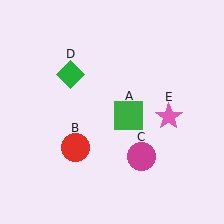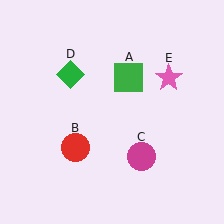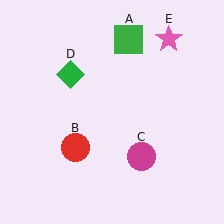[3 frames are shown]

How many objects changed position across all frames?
2 objects changed position: green square (object A), pink star (object E).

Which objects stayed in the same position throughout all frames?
Red circle (object B) and magenta circle (object C) and green diamond (object D) remained stationary.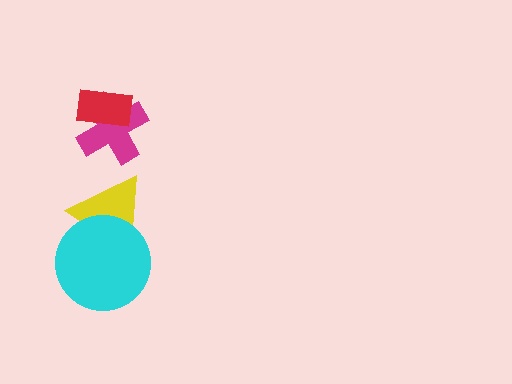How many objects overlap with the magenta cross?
1 object overlaps with the magenta cross.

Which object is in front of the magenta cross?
The red rectangle is in front of the magenta cross.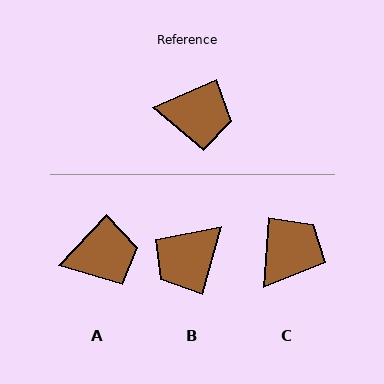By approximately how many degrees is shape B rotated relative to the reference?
Approximately 129 degrees clockwise.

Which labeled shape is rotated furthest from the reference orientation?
B, about 129 degrees away.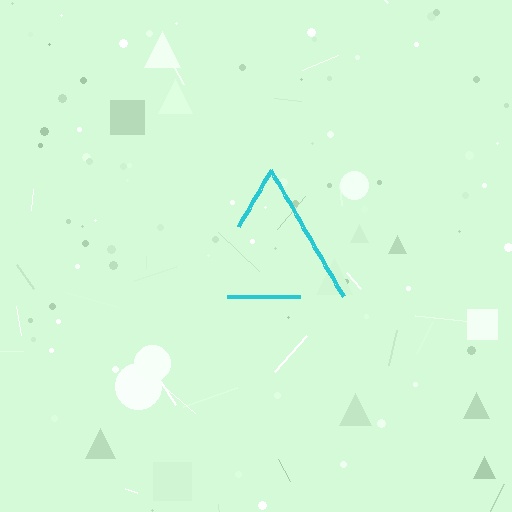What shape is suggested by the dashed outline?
The dashed outline suggests a triangle.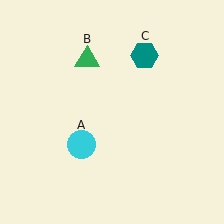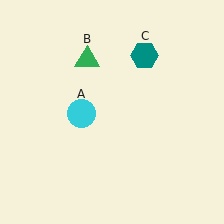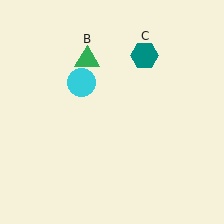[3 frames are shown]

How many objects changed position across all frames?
1 object changed position: cyan circle (object A).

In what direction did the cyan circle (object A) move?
The cyan circle (object A) moved up.